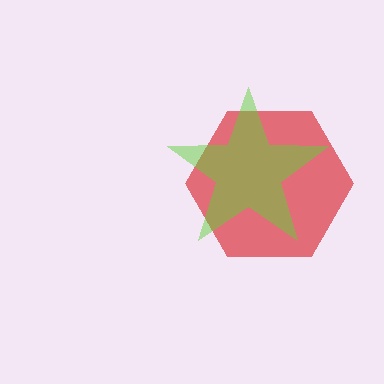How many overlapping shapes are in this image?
There are 2 overlapping shapes in the image.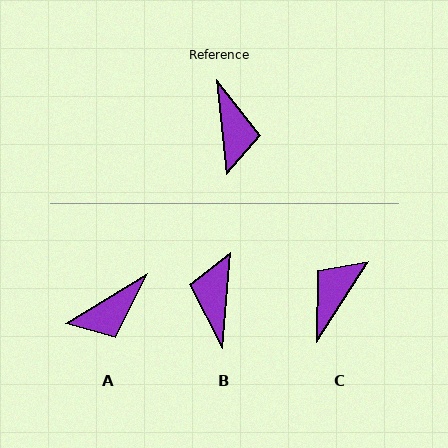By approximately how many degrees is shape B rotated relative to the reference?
Approximately 170 degrees counter-clockwise.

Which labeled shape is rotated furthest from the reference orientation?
B, about 170 degrees away.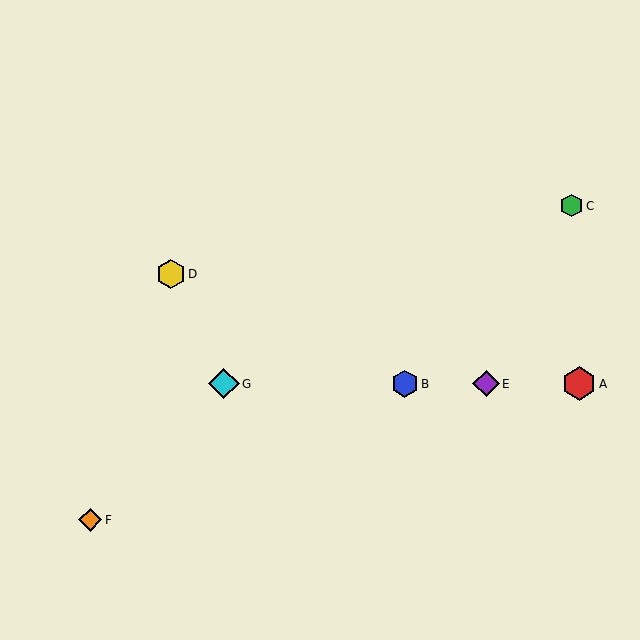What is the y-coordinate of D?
Object D is at y≈274.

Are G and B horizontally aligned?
Yes, both are at y≈384.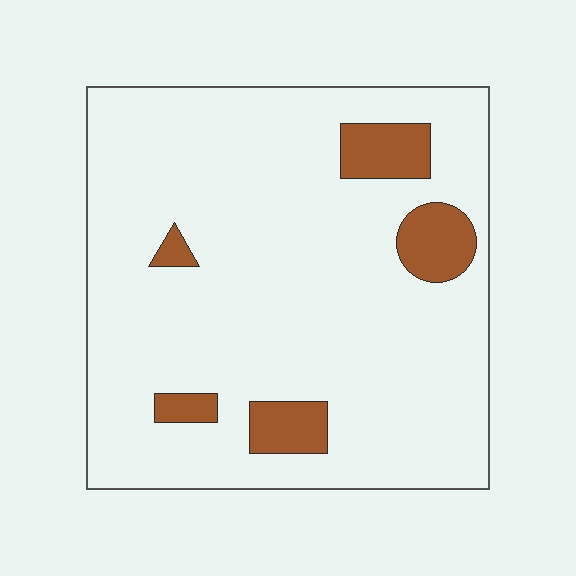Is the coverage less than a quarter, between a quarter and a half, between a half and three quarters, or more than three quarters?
Less than a quarter.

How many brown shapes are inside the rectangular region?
5.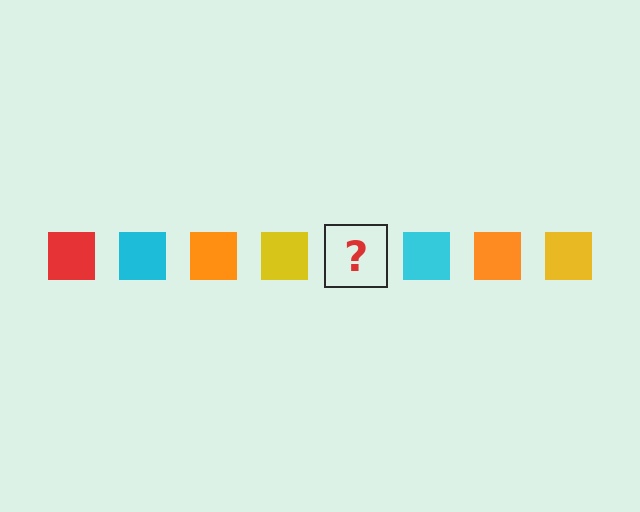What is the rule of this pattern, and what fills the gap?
The rule is that the pattern cycles through red, cyan, orange, yellow squares. The gap should be filled with a red square.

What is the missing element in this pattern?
The missing element is a red square.